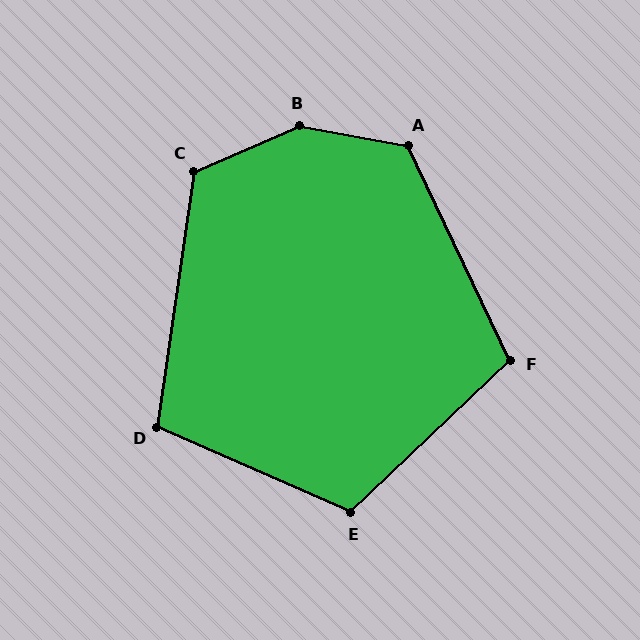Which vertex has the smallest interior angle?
D, at approximately 106 degrees.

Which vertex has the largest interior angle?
B, at approximately 146 degrees.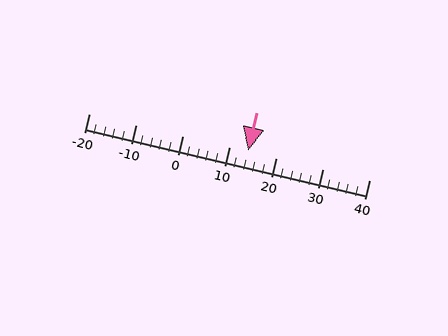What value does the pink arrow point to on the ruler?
The pink arrow points to approximately 14.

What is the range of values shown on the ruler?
The ruler shows values from -20 to 40.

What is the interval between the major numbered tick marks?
The major tick marks are spaced 10 units apart.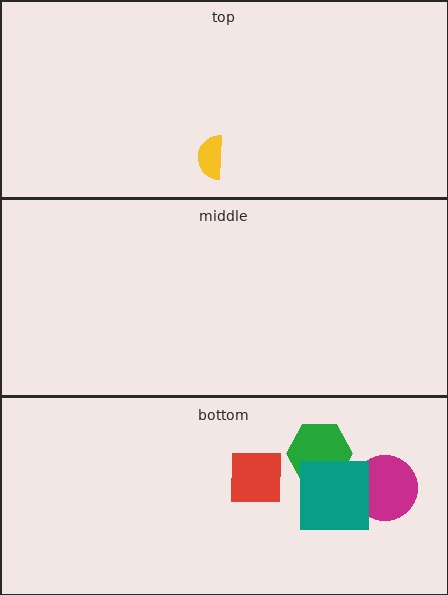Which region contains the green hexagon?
The bottom region.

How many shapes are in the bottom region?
4.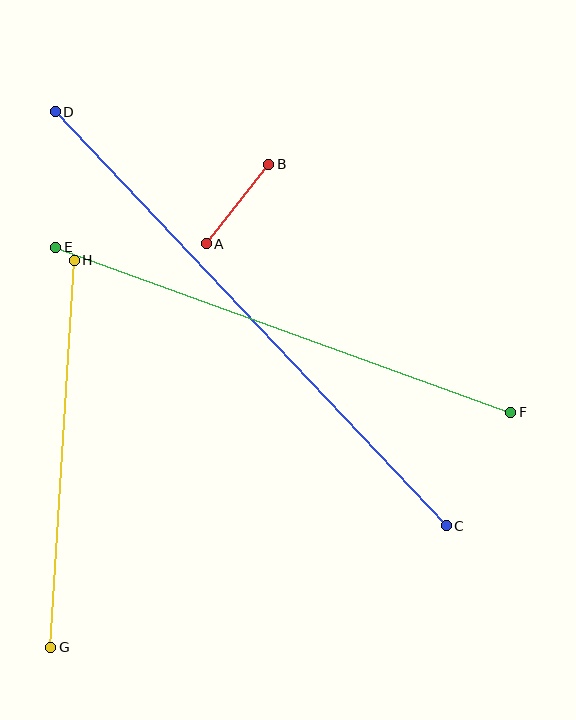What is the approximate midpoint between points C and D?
The midpoint is at approximately (251, 319) pixels.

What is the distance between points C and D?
The distance is approximately 569 pixels.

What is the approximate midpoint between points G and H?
The midpoint is at approximately (62, 454) pixels.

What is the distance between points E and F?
The distance is approximately 484 pixels.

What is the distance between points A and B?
The distance is approximately 101 pixels.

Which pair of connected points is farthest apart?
Points C and D are farthest apart.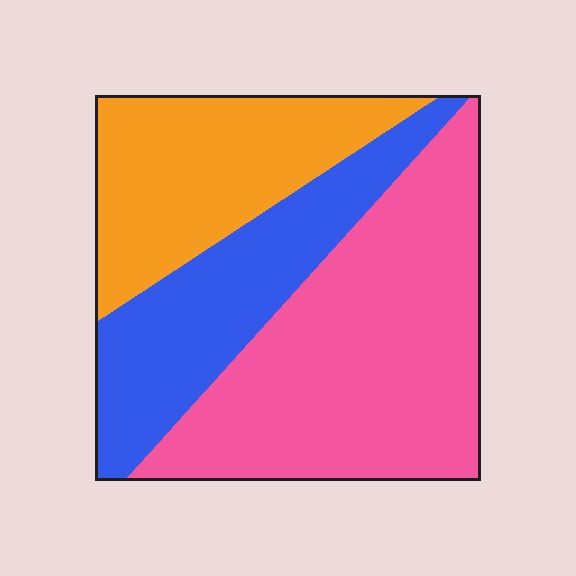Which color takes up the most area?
Pink, at roughly 45%.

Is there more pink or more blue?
Pink.